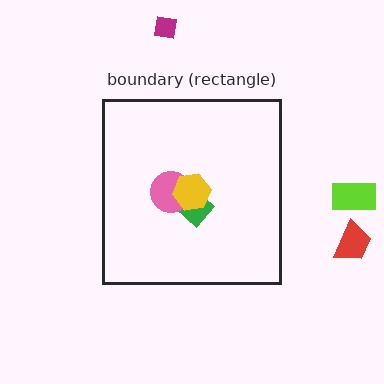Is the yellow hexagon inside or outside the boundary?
Inside.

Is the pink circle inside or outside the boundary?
Inside.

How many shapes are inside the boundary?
3 inside, 3 outside.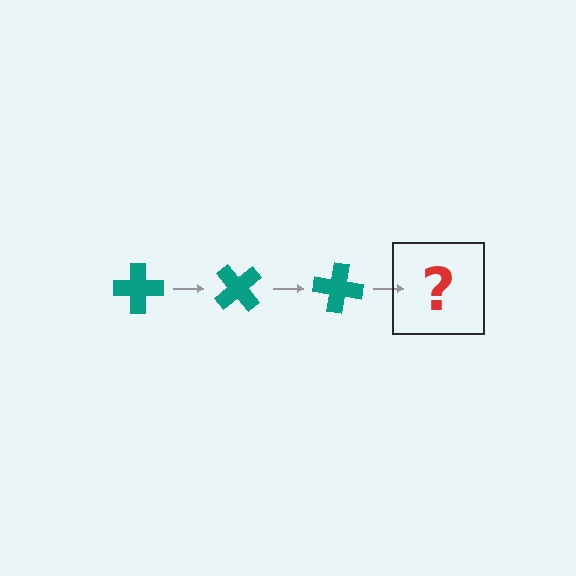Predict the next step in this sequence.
The next step is a teal cross rotated 150 degrees.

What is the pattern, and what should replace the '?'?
The pattern is that the cross rotates 50 degrees each step. The '?' should be a teal cross rotated 150 degrees.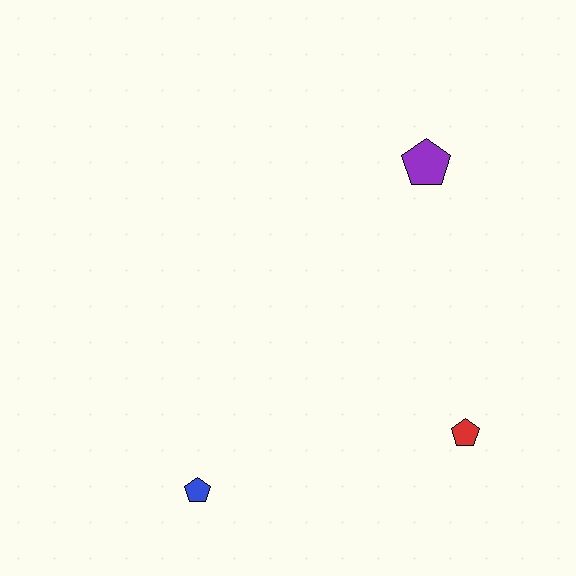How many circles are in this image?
There are no circles.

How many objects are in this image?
There are 3 objects.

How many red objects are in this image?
There is 1 red object.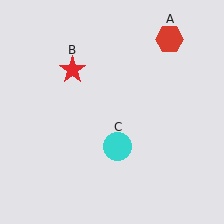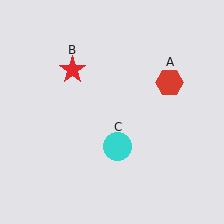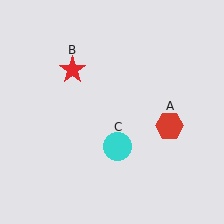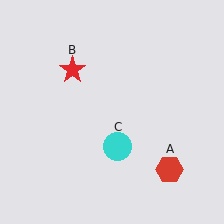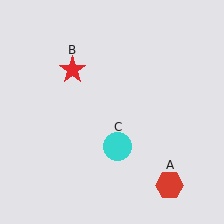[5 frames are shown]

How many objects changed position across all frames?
1 object changed position: red hexagon (object A).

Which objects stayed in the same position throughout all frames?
Red star (object B) and cyan circle (object C) remained stationary.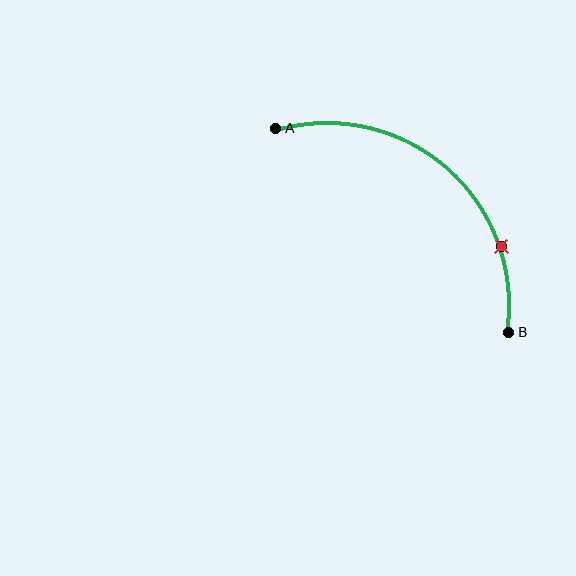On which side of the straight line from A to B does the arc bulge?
The arc bulges above and to the right of the straight line connecting A and B.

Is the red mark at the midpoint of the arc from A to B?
No. The red mark lies on the arc but is closer to endpoint B. The arc midpoint would be at the point on the curve equidistant along the arc from both A and B.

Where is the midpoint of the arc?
The arc midpoint is the point on the curve farthest from the straight line joining A and B. It sits above and to the right of that line.